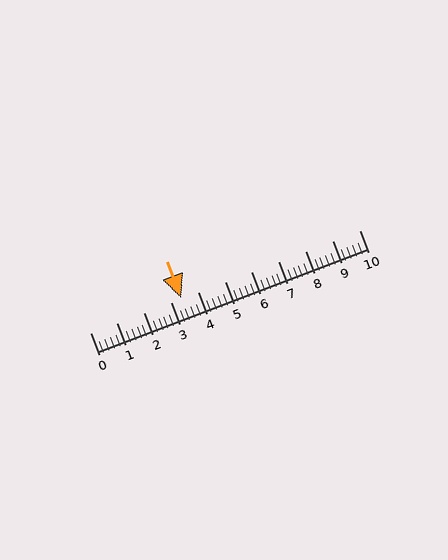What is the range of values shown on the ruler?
The ruler shows values from 0 to 10.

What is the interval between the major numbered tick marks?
The major tick marks are spaced 1 units apart.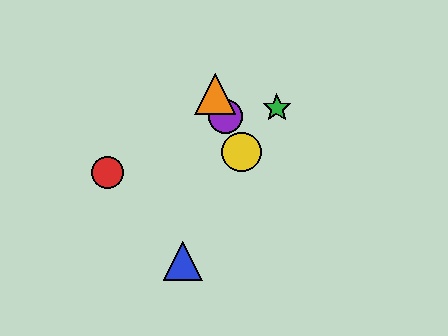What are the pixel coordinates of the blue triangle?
The blue triangle is at (183, 261).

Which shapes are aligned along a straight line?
The yellow circle, the purple circle, the orange triangle are aligned along a straight line.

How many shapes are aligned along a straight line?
3 shapes (the yellow circle, the purple circle, the orange triangle) are aligned along a straight line.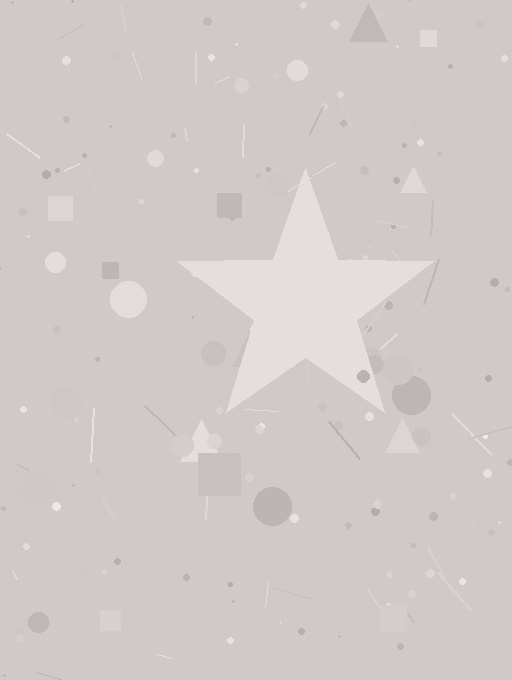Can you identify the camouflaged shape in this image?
The camouflaged shape is a star.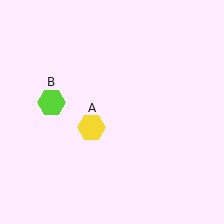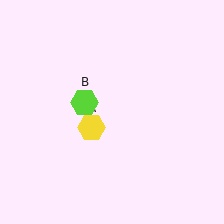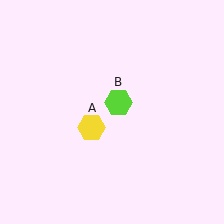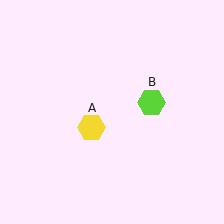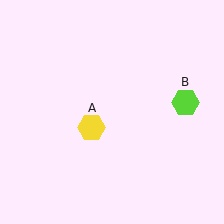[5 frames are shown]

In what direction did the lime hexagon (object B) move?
The lime hexagon (object B) moved right.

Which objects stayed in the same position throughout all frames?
Yellow hexagon (object A) remained stationary.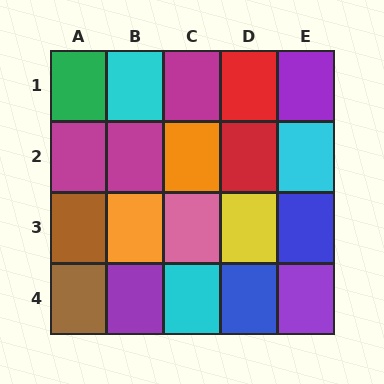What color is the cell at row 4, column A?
Brown.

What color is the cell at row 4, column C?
Cyan.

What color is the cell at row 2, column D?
Red.